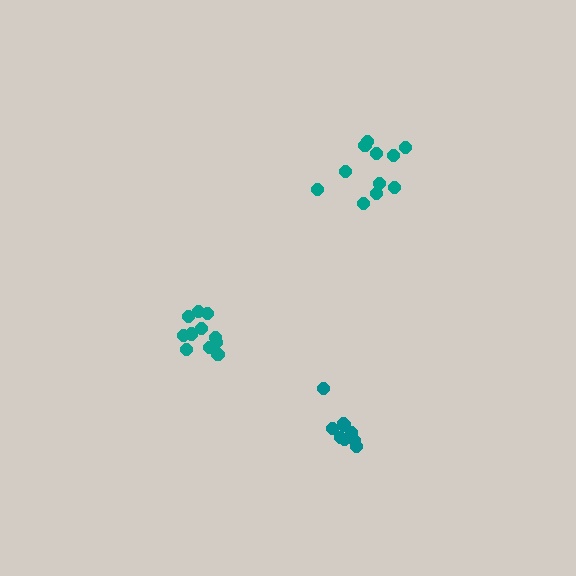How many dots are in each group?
Group 1: 11 dots, Group 2: 10 dots, Group 3: 11 dots (32 total).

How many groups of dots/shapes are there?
There are 3 groups.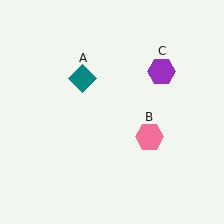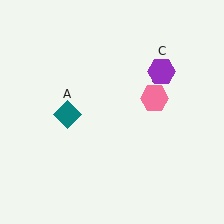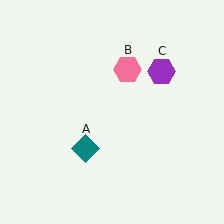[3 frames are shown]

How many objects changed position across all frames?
2 objects changed position: teal diamond (object A), pink hexagon (object B).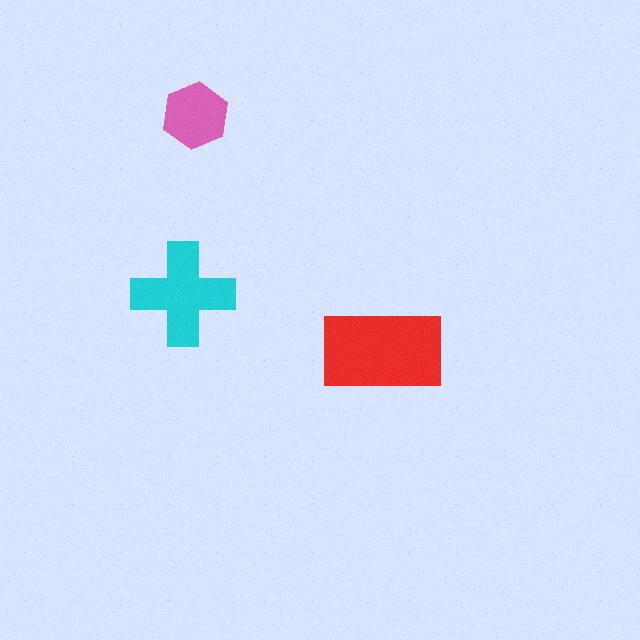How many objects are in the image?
There are 3 objects in the image.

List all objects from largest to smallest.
The red rectangle, the cyan cross, the pink hexagon.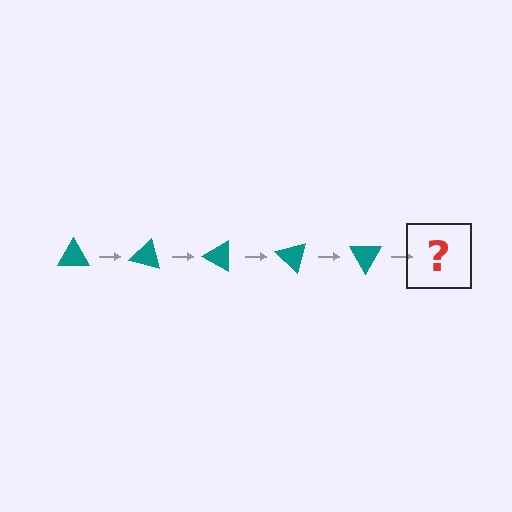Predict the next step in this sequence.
The next step is a teal triangle rotated 75 degrees.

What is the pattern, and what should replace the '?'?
The pattern is that the triangle rotates 15 degrees each step. The '?' should be a teal triangle rotated 75 degrees.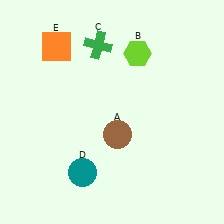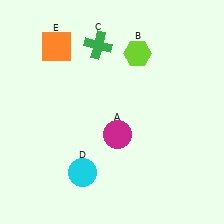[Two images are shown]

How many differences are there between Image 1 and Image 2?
There are 2 differences between the two images.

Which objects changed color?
A changed from brown to magenta. D changed from teal to cyan.